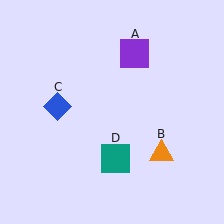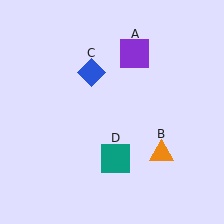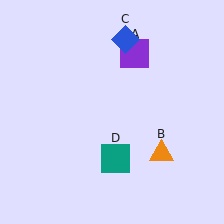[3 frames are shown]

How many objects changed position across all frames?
1 object changed position: blue diamond (object C).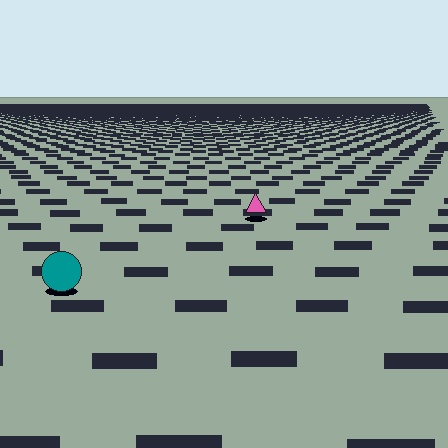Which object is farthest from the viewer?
The pink triangle is farthest from the viewer. It appears smaller and the ground texture around it is denser.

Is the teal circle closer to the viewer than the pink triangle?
Yes. The teal circle is closer — you can tell from the texture gradient: the ground texture is coarser near it.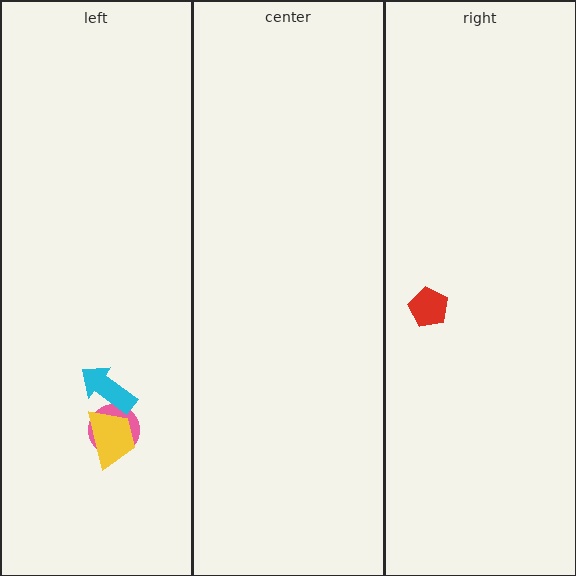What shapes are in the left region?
The pink circle, the cyan arrow, the yellow trapezoid.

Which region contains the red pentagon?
The right region.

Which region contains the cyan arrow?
The left region.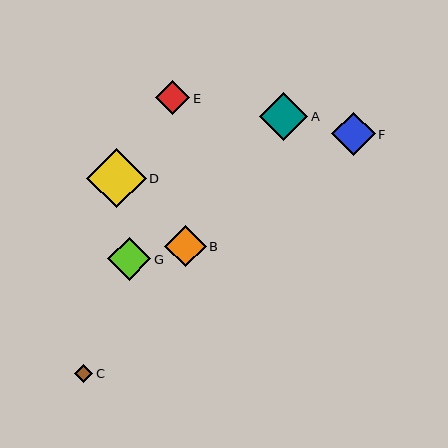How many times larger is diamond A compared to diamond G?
Diamond A is approximately 1.1 times the size of diamond G.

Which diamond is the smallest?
Diamond C is the smallest with a size of approximately 18 pixels.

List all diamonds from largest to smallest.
From largest to smallest: D, A, F, G, B, E, C.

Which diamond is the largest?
Diamond D is the largest with a size of approximately 59 pixels.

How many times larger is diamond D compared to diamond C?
Diamond D is approximately 3.3 times the size of diamond C.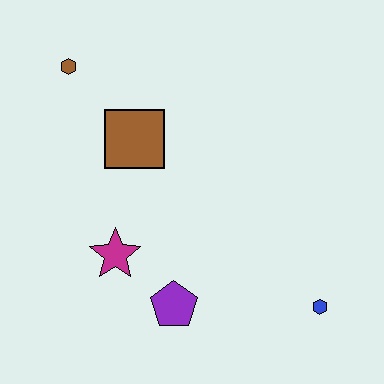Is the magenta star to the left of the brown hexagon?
No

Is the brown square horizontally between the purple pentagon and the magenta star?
Yes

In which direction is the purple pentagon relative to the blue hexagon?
The purple pentagon is to the left of the blue hexagon.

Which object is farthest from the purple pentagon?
The brown hexagon is farthest from the purple pentagon.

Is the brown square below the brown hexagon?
Yes